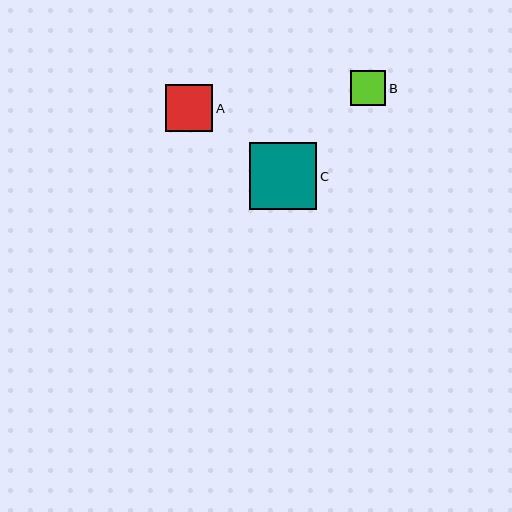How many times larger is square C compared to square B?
Square C is approximately 1.9 times the size of square B.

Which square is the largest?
Square C is the largest with a size of approximately 67 pixels.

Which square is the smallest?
Square B is the smallest with a size of approximately 35 pixels.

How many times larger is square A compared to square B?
Square A is approximately 1.3 times the size of square B.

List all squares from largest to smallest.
From largest to smallest: C, A, B.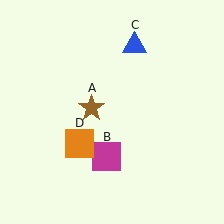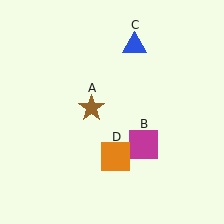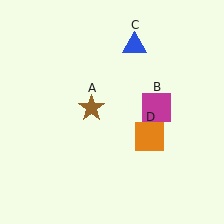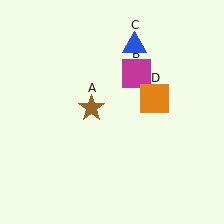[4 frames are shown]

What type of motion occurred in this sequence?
The magenta square (object B), orange square (object D) rotated counterclockwise around the center of the scene.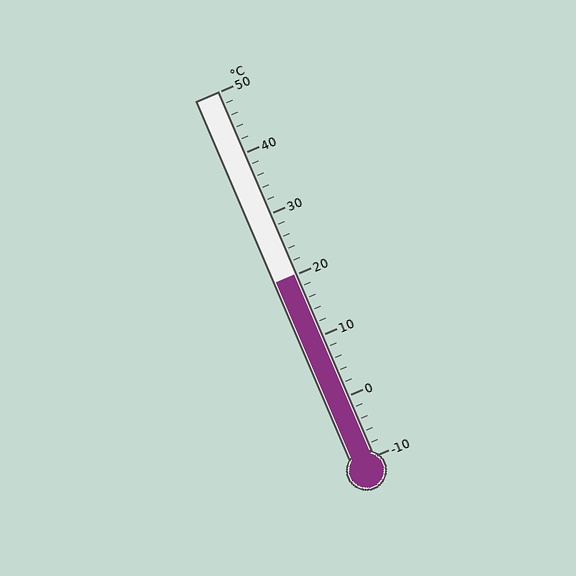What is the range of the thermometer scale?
The thermometer scale ranges from -10°C to 50°C.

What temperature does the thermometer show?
The thermometer shows approximately 20°C.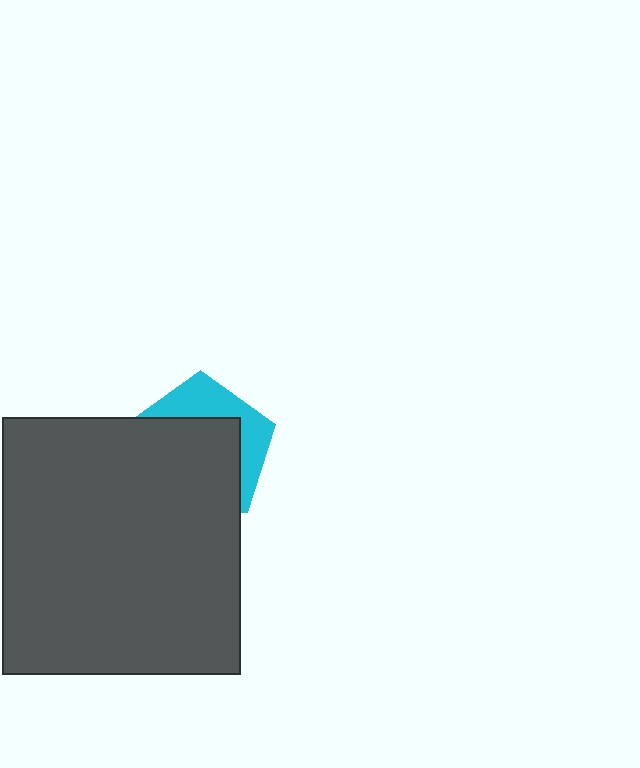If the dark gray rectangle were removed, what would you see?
You would see the complete cyan pentagon.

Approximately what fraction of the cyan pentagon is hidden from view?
Roughly 66% of the cyan pentagon is hidden behind the dark gray rectangle.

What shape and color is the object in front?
The object in front is a dark gray rectangle.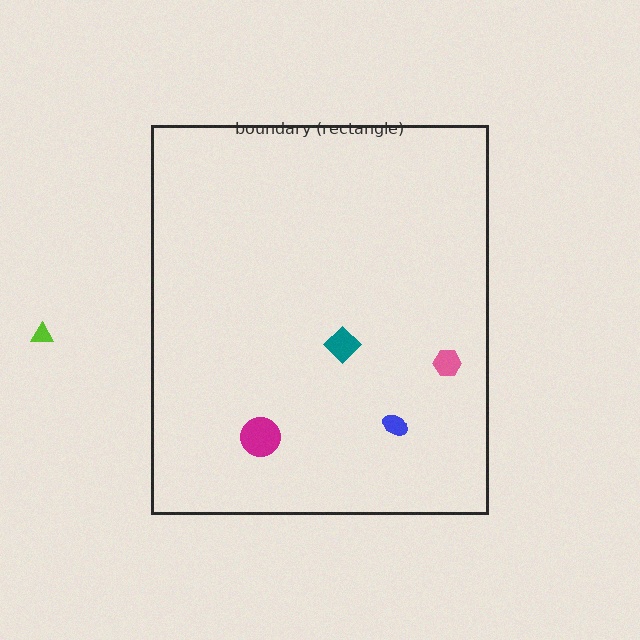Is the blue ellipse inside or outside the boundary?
Inside.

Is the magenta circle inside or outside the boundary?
Inside.